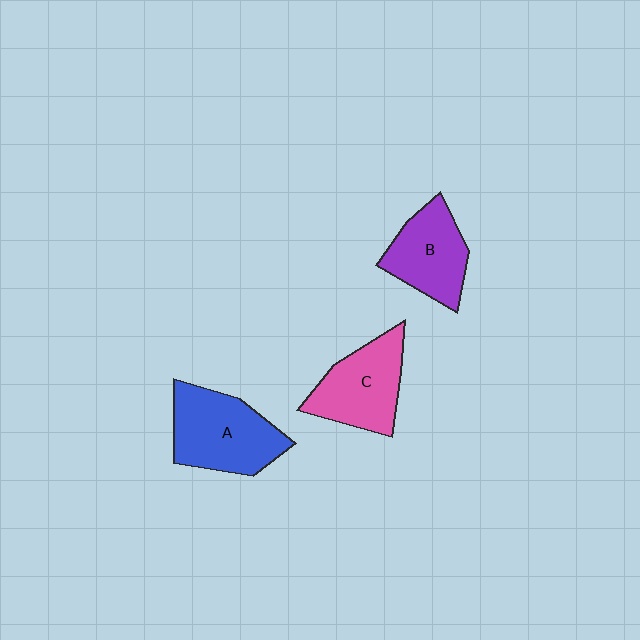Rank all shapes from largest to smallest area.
From largest to smallest: A (blue), C (pink), B (purple).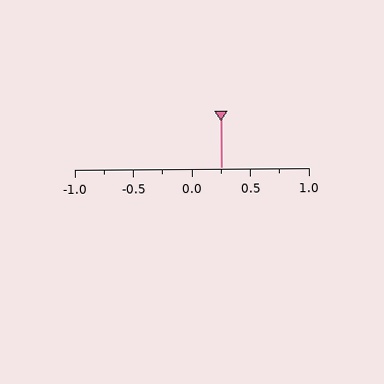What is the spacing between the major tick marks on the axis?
The major ticks are spaced 0.5 apart.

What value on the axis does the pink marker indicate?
The marker indicates approximately 0.25.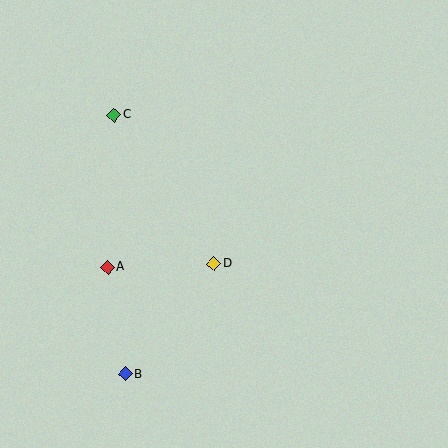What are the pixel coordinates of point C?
Point C is at (114, 115).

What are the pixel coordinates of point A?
Point A is at (107, 267).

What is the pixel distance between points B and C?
The distance between B and C is 259 pixels.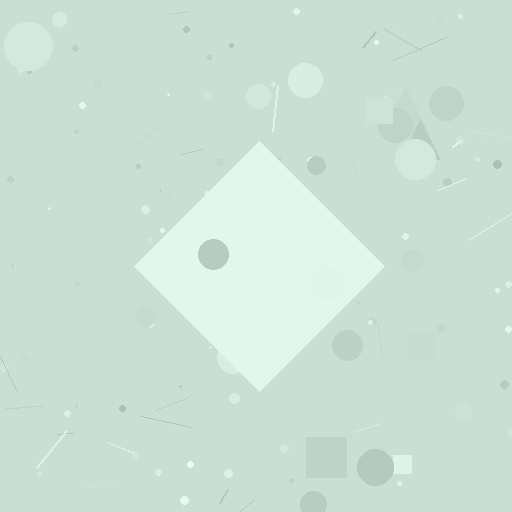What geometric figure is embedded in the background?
A diamond is embedded in the background.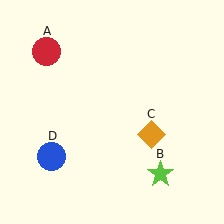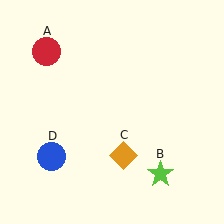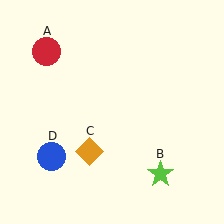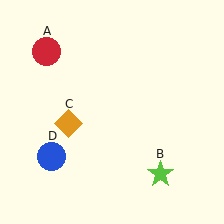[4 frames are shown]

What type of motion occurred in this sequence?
The orange diamond (object C) rotated clockwise around the center of the scene.